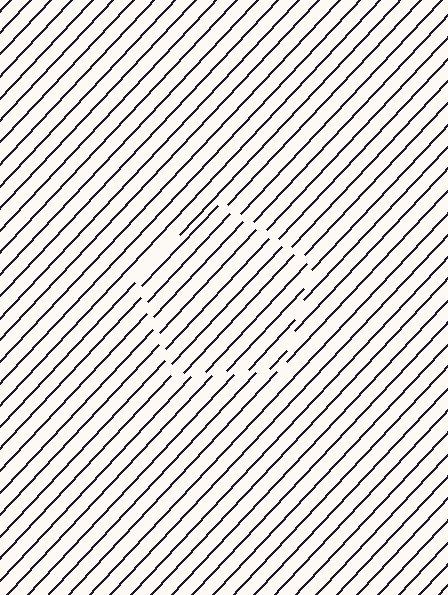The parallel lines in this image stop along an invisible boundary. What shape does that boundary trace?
An illusory pentagon. The interior of the shape contains the same grating, shifted by half a period — the contour is defined by the phase discontinuity where line-ends from the inner and outer gratings abut.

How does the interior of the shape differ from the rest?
The interior of the shape contains the same grating, shifted by half a period — the contour is defined by the phase discontinuity where line-ends from the inner and outer gratings abut.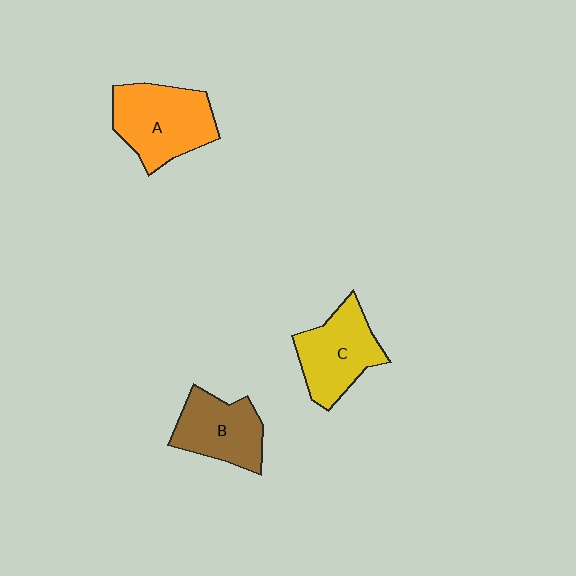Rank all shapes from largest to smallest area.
From largest to smallest: A (orange), C (yellow), B (brown).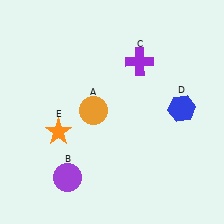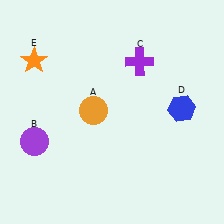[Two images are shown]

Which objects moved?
The objects that moved are: the purple circle (B), the orange star (E).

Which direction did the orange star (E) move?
The orange star (E) moved up.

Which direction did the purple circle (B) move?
The purple circle (B) moved up.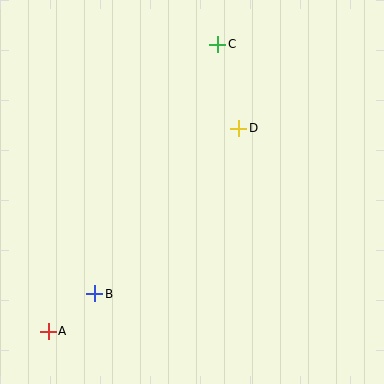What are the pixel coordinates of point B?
Point B is at (95, 294).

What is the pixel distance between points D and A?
The distance between D and A is 279 pixels.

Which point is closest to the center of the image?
Point D at (239, 128) is closest to the center.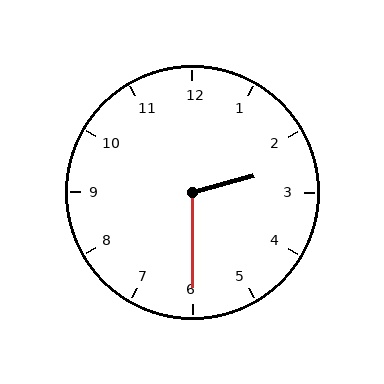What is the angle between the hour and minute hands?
Approximately 105 degrees.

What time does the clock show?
2:30.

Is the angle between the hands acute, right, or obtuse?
It is obtuse.